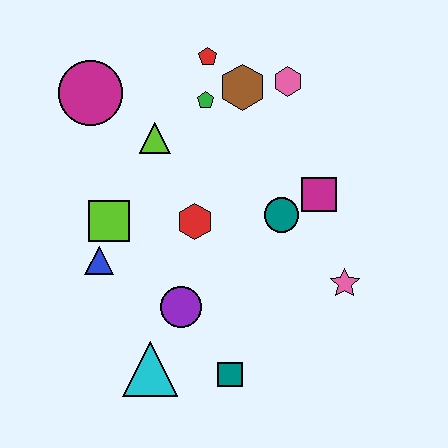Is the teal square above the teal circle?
No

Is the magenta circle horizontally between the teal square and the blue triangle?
No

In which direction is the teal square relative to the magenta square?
The teal square is below the magenta square.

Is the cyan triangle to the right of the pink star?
No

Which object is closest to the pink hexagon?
The brown hexagon is closest to the pink hexagon.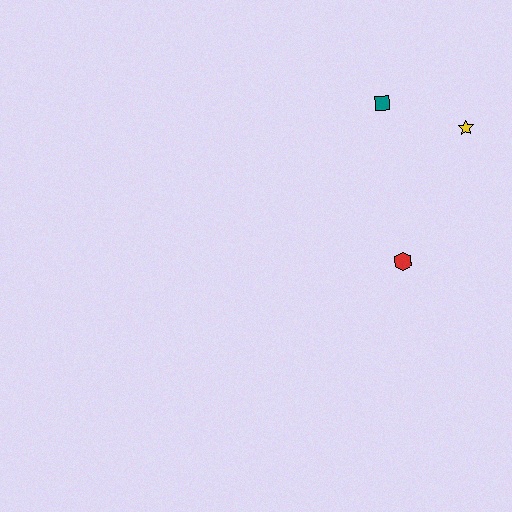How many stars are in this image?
There is 1 star.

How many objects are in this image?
There are 3 objects.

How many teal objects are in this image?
There is 1 teal object.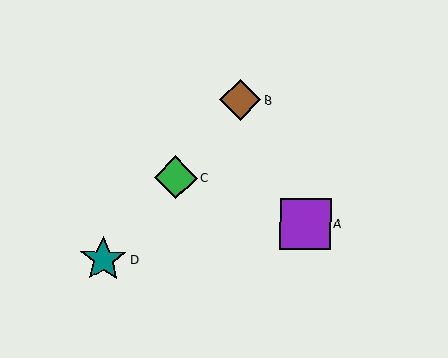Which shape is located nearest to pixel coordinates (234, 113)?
The brown diamond (labeled B) at (240, 100) is nearest to that location.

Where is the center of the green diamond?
The center of the green diamond is at (176, 177).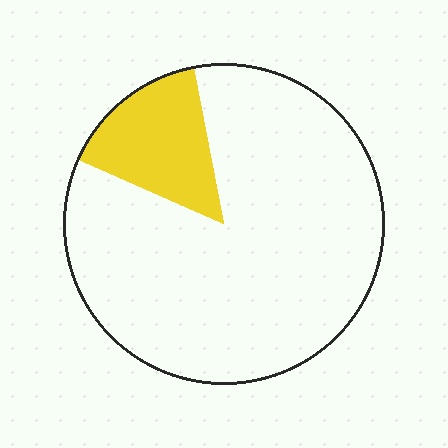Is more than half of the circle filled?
No.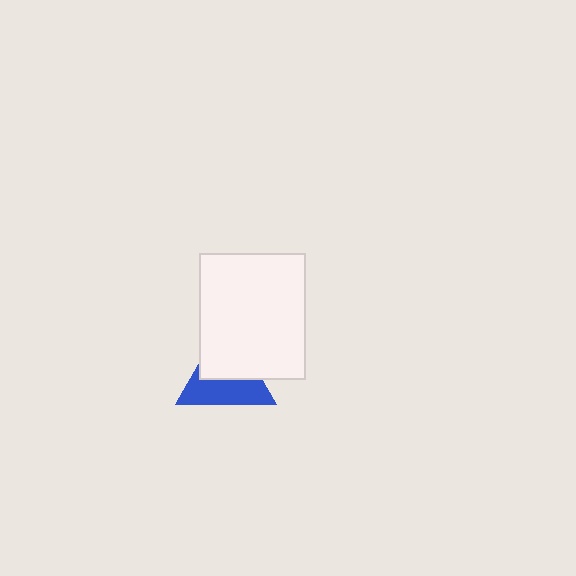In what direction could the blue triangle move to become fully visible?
The blue triangle could move toward the lower-left. That would shift it out from behind the white rectangle entirely.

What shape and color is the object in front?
The object in front is a white rectangle.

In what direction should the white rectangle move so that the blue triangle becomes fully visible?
The white rectangle should move toward the upper-right. That is the shortest direction to clear the overlap and leave the blue triangle fully visible.